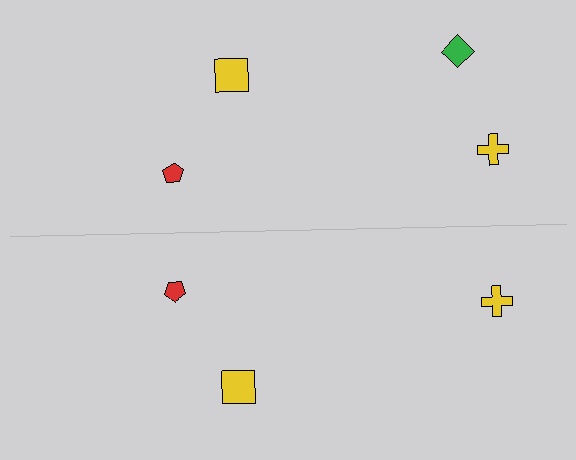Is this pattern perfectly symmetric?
No, the pattern is not perfectly symmetric. A green diamond is missing from the bottom side.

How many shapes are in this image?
There are 7 shapes in this image.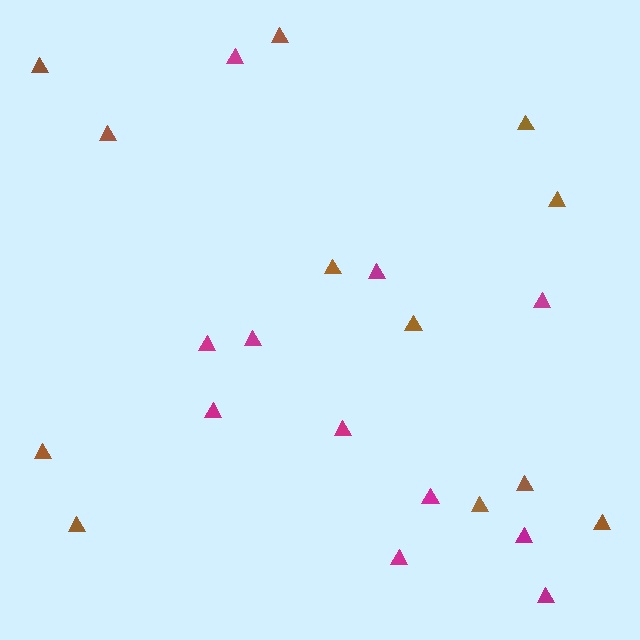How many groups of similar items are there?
There are 2 groups: one group of magenta triangles (11) and one group of brown triangles (12).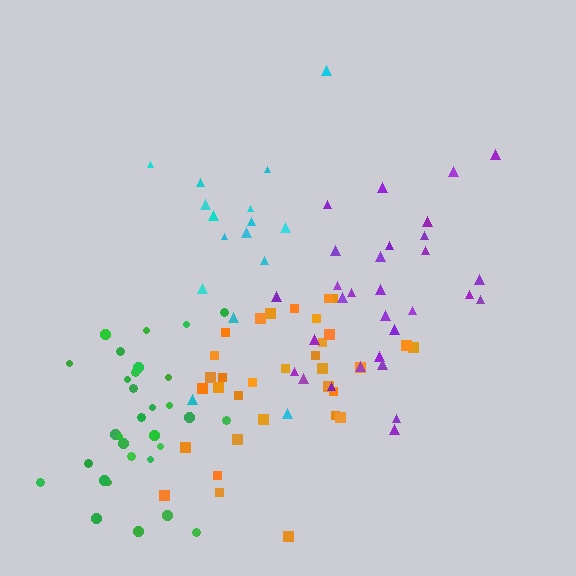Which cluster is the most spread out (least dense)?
Cyan.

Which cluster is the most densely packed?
Green.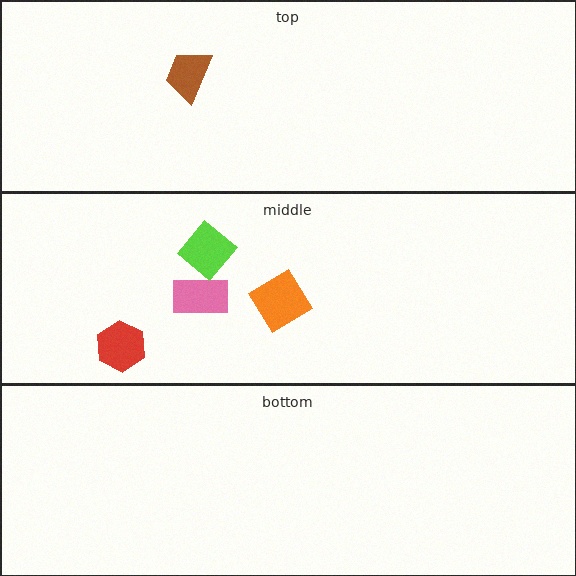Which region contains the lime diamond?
The middle region.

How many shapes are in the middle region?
4.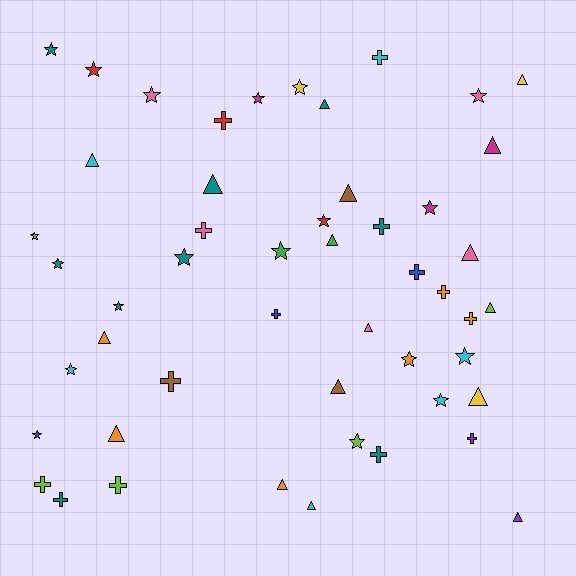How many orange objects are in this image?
There are 6 orange objects.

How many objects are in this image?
There are 50 objects.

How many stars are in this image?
There are 19 stars.